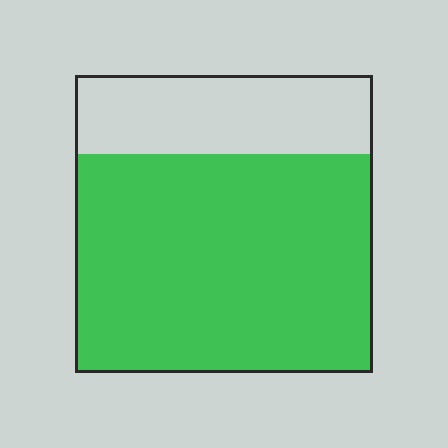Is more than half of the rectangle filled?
Yes.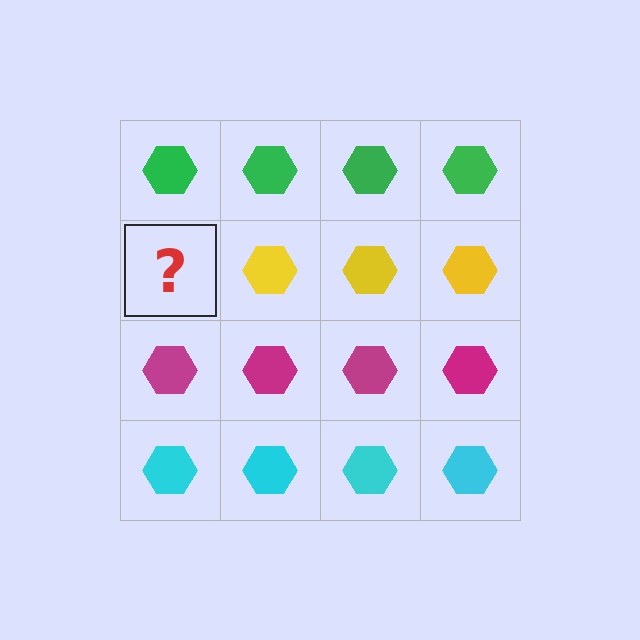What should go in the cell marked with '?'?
The missing cell should contain a yellow hexagon.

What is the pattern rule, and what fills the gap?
The rule is that each row has a consistent color. The gap should be filled with a yellow hexagon.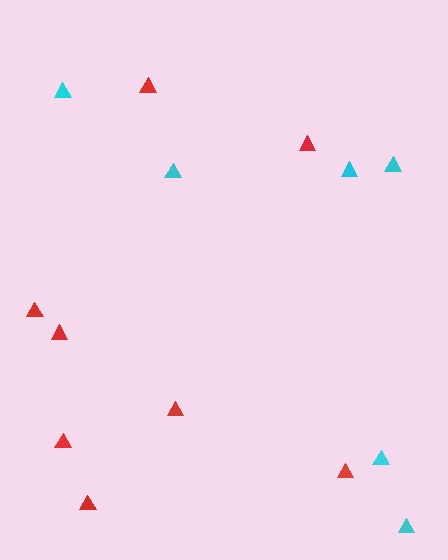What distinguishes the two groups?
There are 2 groups: one group of red triangles (8) and one group of cyan triangles (6).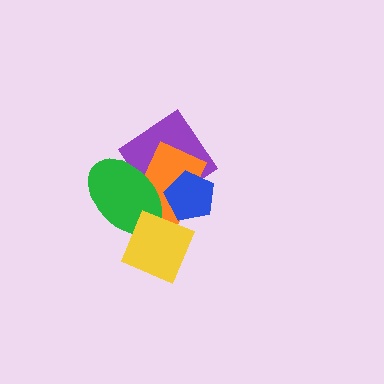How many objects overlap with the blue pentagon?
2 objects overlap with the blue pentagon.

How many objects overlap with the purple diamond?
3 objects overlap with the purple diamond.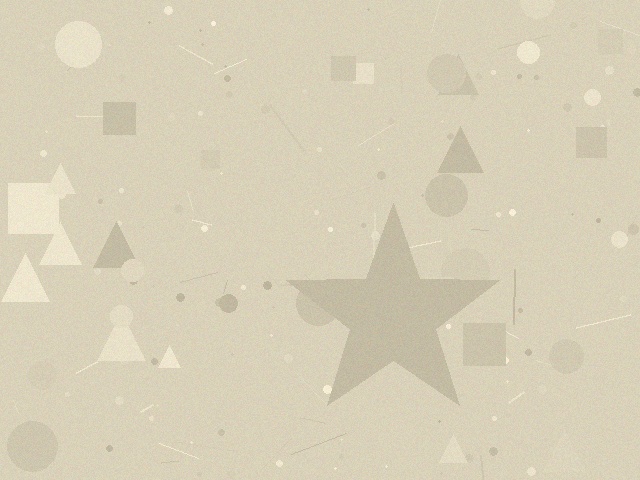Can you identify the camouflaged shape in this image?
The camouflaged shape is a star.